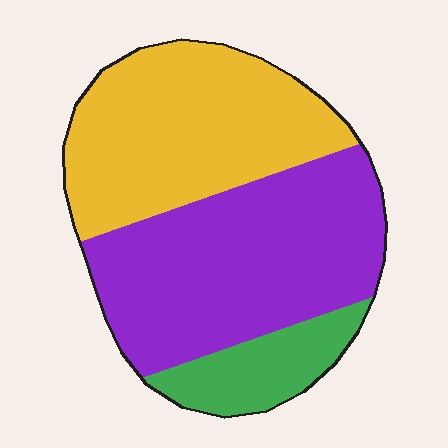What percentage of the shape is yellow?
Yellow covers roughly 40% of the shape.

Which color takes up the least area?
Green, at roughly 15%.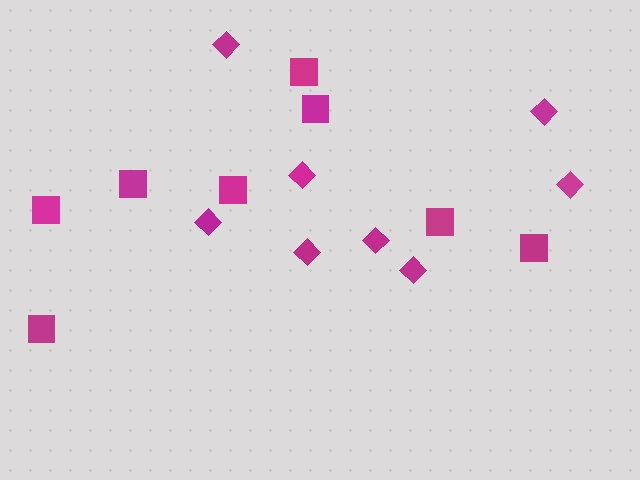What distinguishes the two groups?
There are 2 groups: one group of diamonds (8) and one group of squares (8).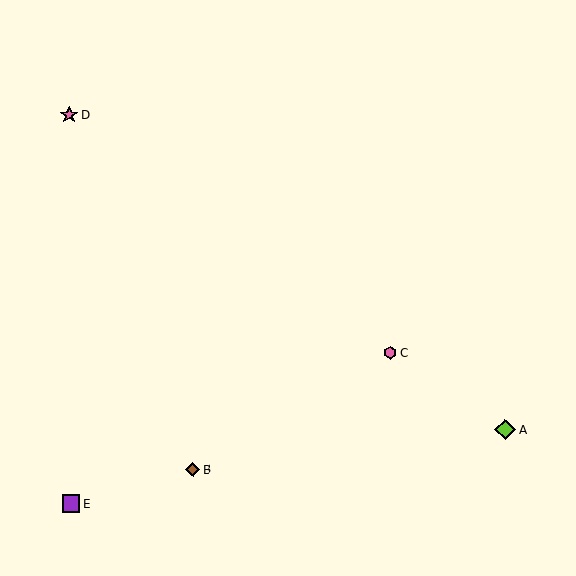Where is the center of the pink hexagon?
The center of the pink hexagon is at (391, 353).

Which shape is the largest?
The lime diamond (labeled A) is the largest.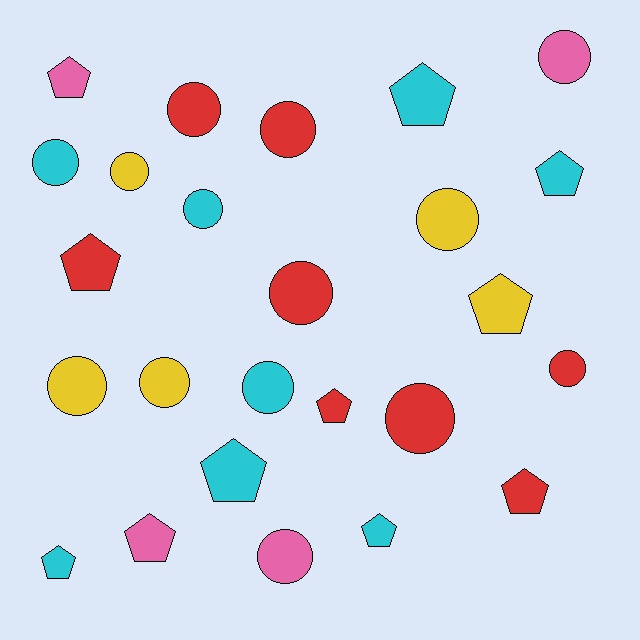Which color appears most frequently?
Cyan, with 8 objects.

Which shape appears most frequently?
Circle, with 14 objects.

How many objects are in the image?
There are 25 objects.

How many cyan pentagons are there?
There are 5 cyan pentagons.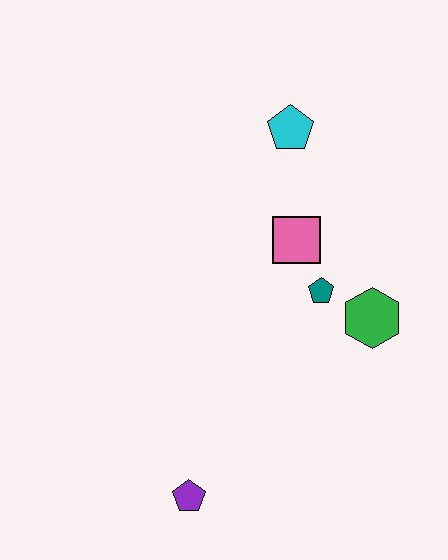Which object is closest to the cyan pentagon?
The pink square is closest to the cyan pentagon.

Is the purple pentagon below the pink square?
Yes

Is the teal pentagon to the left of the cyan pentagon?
No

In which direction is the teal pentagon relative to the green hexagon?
The teal pentagon is to the left of the green hexagon.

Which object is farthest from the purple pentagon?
The cyan pentagon is farthest from the purple pentagon.